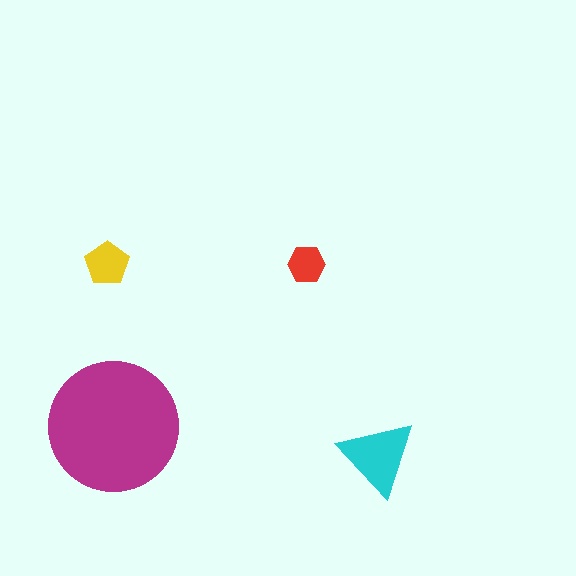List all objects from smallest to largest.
The red hexagon, the yellow pentagon, the cyan triangle, the magenta circle.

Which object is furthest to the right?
The cyan triangle is rightmost.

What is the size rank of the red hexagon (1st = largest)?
4th.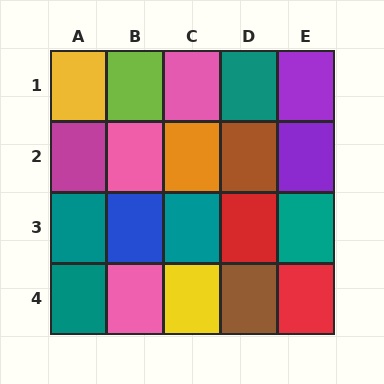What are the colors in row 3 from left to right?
Teal, blue, teal, red, teal.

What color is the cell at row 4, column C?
Yellow.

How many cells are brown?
2 cells are brown.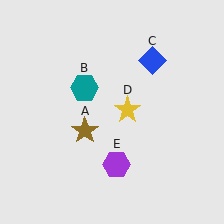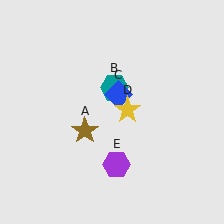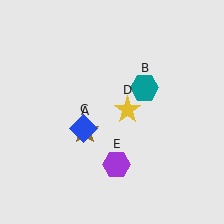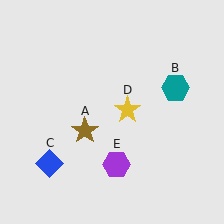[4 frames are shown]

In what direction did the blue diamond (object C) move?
The blue diamond (object C) moved down and to the left.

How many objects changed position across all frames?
2 objects changed position: teal hexagon (object B), blue diamond (object C).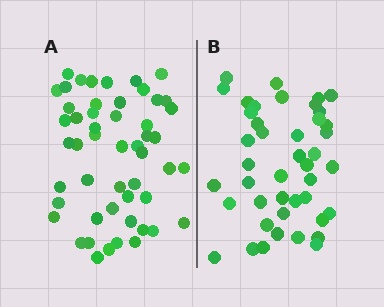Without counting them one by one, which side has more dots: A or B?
Region A (the left region) has more dots.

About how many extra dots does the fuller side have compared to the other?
Region A has roughly 8 or so more dots than region B.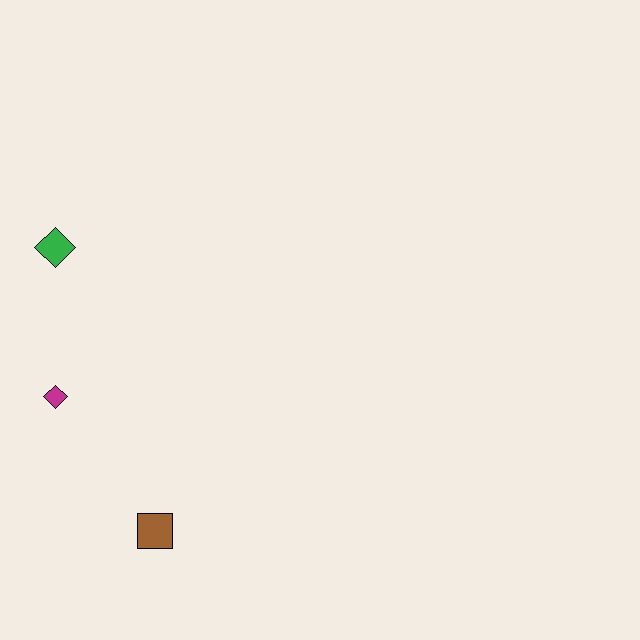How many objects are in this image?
There are 3 objects.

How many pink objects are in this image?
There are no pink objects.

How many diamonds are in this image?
There are 2 diamonds.